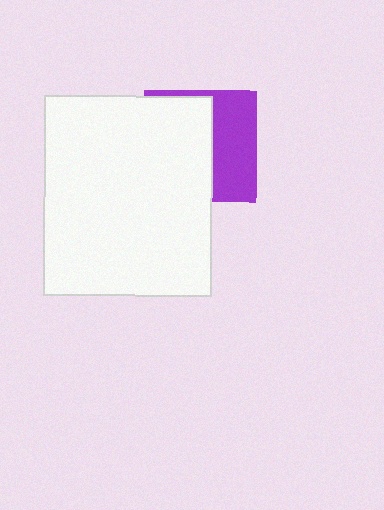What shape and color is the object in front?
The object in front is a white rectangle.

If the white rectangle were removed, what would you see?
You would see the complete purple square.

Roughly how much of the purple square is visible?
A small part of it is visible (roughly 43%).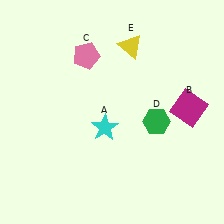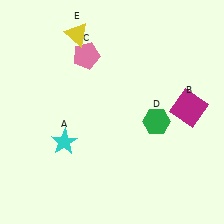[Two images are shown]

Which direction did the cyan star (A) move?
The cyan star (A) moved left.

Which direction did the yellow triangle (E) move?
The yellow triangle (E) moved left.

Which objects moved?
The objects that moved are: the cyan star (A), the yellow triangle (E).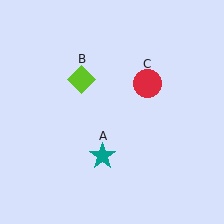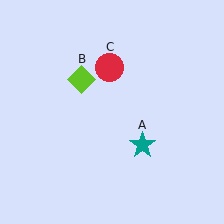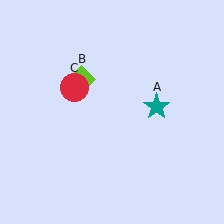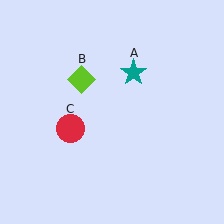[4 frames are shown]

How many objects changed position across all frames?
2 objects changed position: teal star (object A), red circle (object C).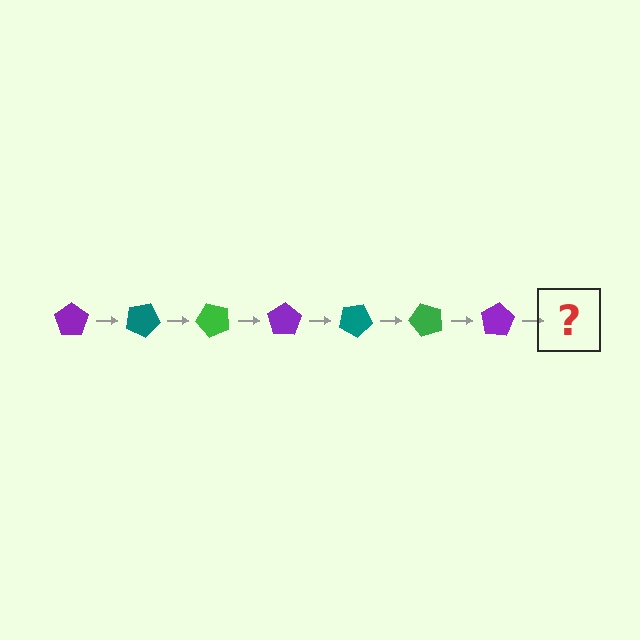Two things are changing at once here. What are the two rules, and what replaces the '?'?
The two rules are that it rotates 25 degrees each step and the color cycles through purple, teal, and green. The '?' should be a teal pentagon, rotated 175 degrees from the start.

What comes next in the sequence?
The next element should be a teal pentagon, rotated 175 degrees from the start.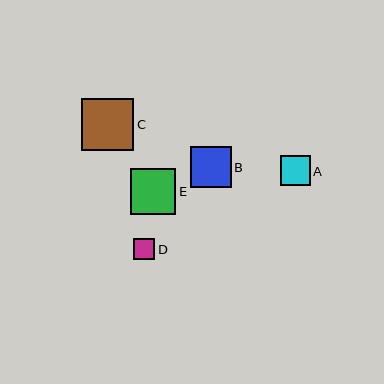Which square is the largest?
Square C is the largest with a size of approximately 53 pixels.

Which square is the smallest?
Square D is the smallest with a size of approximately 21 pixels.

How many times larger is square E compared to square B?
Square E is approximately 1.1 times the size of square B.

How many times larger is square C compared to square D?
Square C is approximately 2.5 times the size of square D.